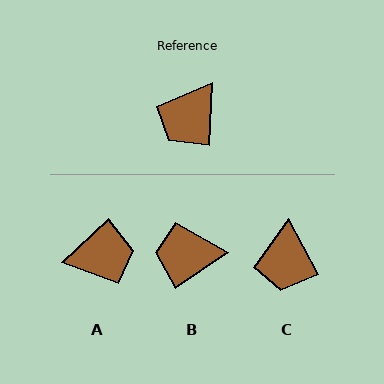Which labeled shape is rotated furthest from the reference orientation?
A, about 136 degrees away.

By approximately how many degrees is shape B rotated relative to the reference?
Approximately 54 degrees clockwise.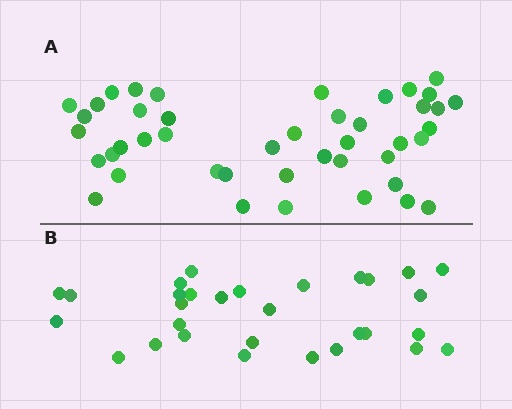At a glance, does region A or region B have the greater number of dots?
Region A (the top region) has more dots.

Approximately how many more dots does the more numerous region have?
Region A has approximately 15 more dots than region B.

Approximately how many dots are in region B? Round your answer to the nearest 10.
About 30 dots.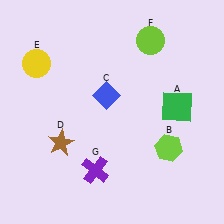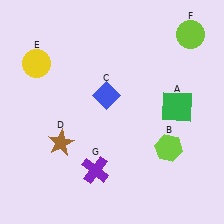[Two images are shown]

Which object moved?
The lime circle (F) moved right.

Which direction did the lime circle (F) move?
The lime circle (F) moved right.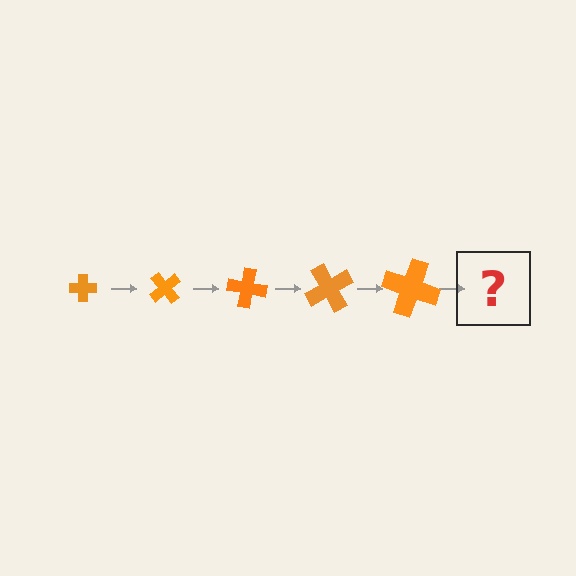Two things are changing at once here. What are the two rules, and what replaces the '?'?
The two rules are that the cross grows larger each step and it rotates 50 degrees each step. The '?' should be a cross, larger than the previous one and rotated 250 degrees from the start.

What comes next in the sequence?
The next element should be a cross, larger than the previous one and rotated 250 degrees from the start.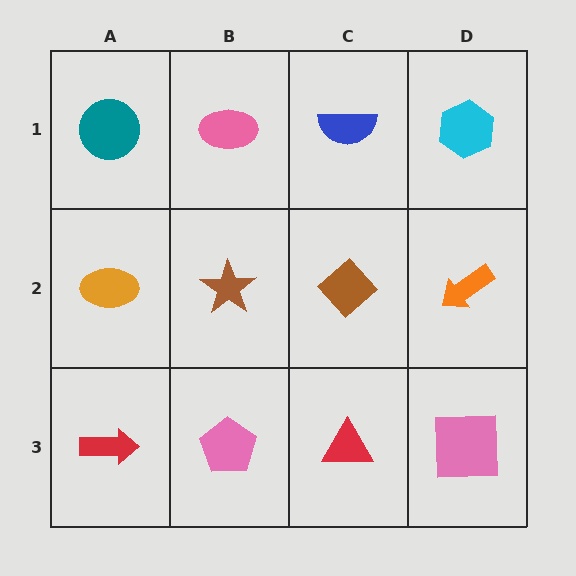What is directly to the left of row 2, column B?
An orange ellipse.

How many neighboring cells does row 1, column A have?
2.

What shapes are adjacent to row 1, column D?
An orange arrow (row 2, column D), a blue semicircle (row 1, column C).